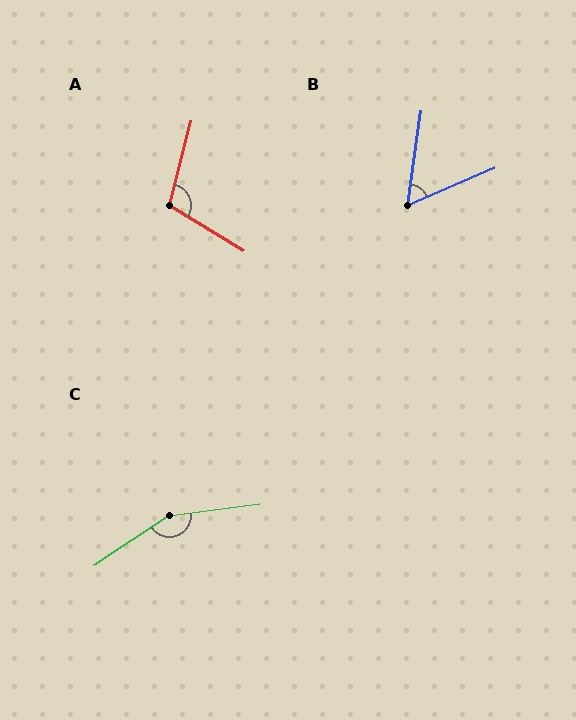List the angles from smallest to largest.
B (59°), A (108°), C (153°).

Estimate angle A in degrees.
Approximately 108 degrees.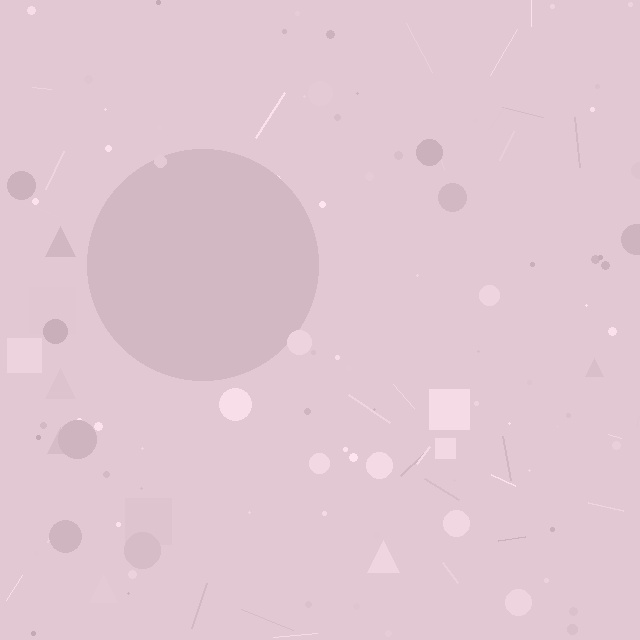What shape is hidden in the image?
A circle is hidden in the image.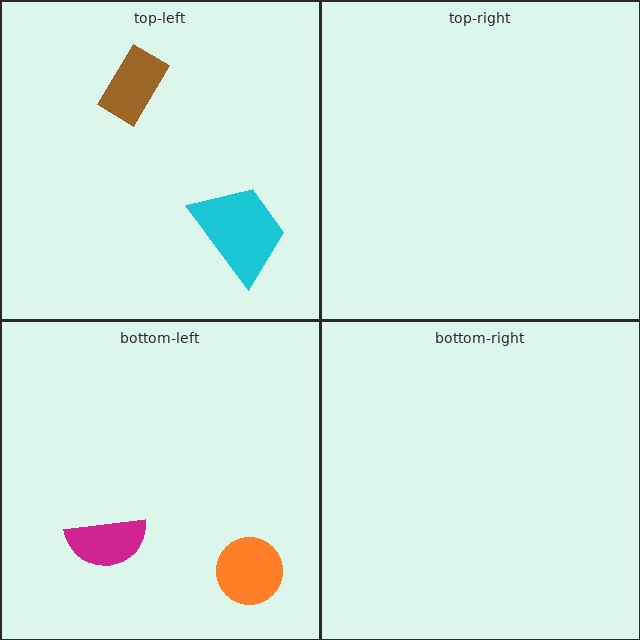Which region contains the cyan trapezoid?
The top-left region.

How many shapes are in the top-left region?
2.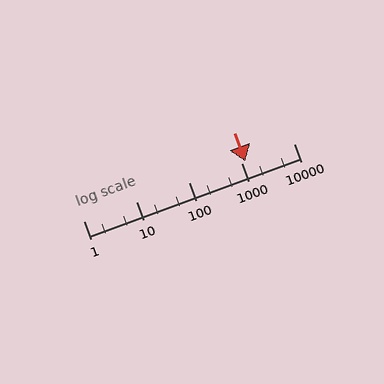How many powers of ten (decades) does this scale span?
The scale spans 4 decades, from 1 to 10000.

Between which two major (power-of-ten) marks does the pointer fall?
The pointer is between 1000 and 10000.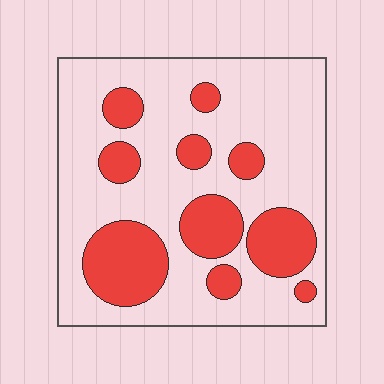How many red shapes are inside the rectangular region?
10.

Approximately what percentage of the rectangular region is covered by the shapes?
Approximately 30%.